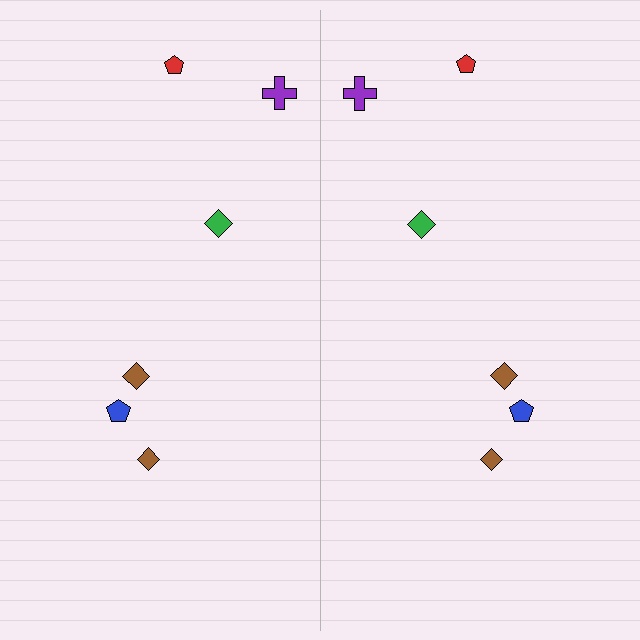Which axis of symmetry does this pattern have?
The pattern has a vertical axis of symmetry running through the center of the image.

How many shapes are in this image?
There are 12 shapes in this image.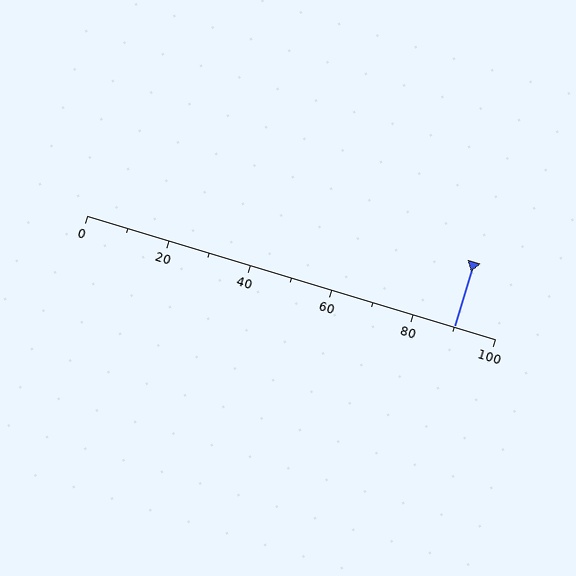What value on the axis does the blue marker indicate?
The marker indicates approximately 90.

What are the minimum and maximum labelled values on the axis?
The axis runs from 0 to 100.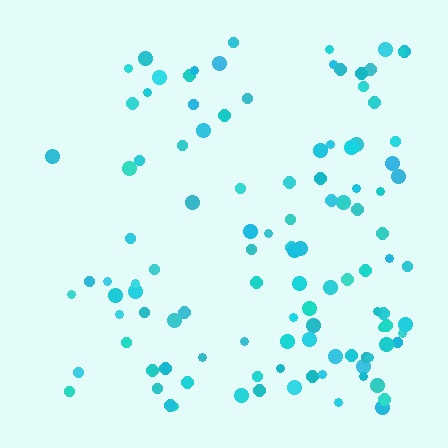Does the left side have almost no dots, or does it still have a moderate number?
Still a moderate number, just noticeably fewer than the right.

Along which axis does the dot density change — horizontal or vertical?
Horizontal.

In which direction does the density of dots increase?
From left to right, with the right side densest.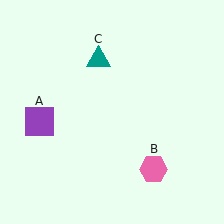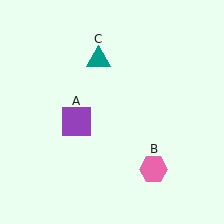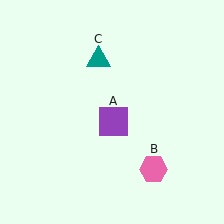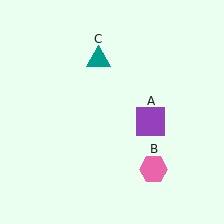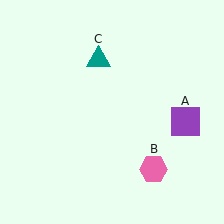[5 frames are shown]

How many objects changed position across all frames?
1 object changed position: purple square (object A).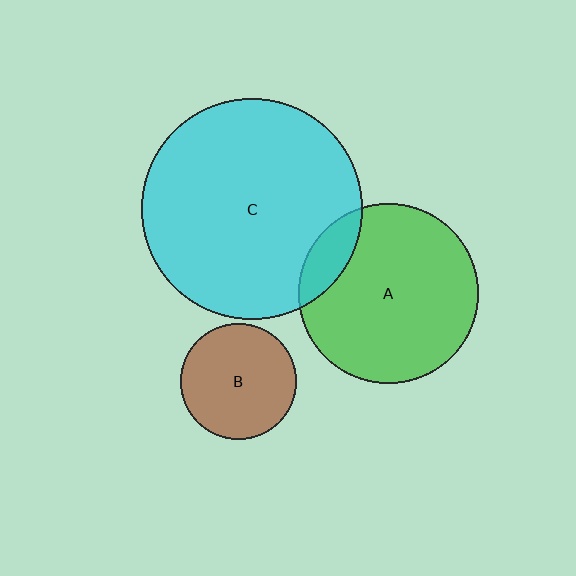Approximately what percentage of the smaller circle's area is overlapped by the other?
Approximately 15%.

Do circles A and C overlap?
Yes.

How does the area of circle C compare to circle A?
Approximately 1.5 times.